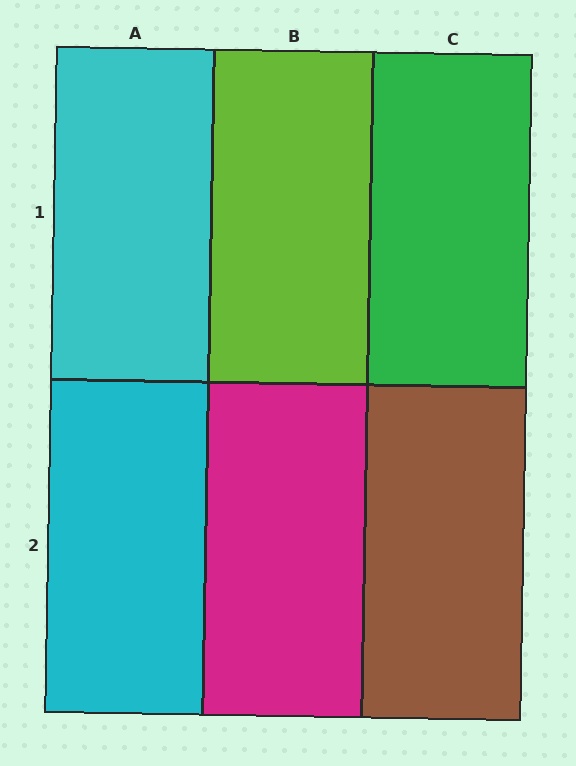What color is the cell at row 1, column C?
Green.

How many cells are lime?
1 cell is lime.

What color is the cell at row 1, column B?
Lime.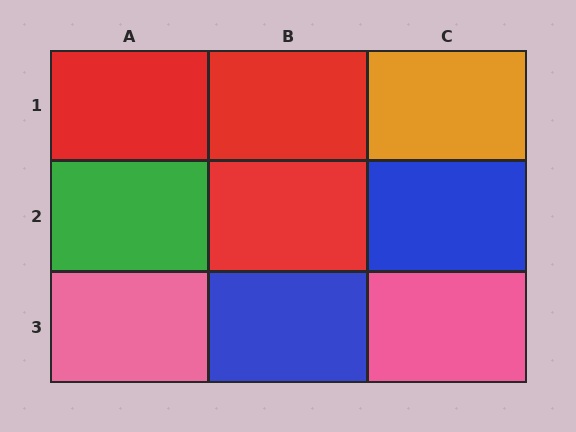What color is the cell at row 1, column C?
Orange.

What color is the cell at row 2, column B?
Red.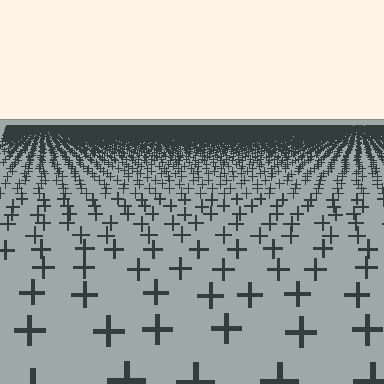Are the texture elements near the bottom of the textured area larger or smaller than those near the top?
Larger. Near the bottom, elements are closer to the viewer and appear at a bigger on-screen size.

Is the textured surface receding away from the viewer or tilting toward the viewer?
The surface is receding away from the viewer. Texture elements get smaller and denser toward the top.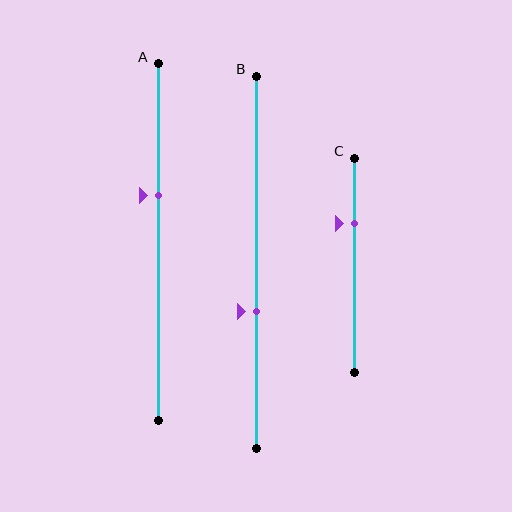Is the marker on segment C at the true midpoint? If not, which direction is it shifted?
No, the marker on segment C is shifted upward by about 20% of the segment length.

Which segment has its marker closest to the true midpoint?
Segment A has its marker closest to the true midpoint.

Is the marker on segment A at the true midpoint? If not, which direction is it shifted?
No, the marker on segment A is shifted upward by about 13% of the segment length.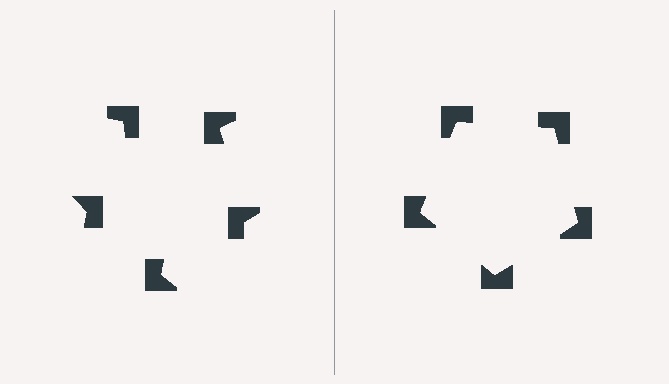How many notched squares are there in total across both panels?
10 — 5 on each side.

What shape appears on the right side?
An illusory pentagon.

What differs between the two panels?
The notched squares are positioned identically on both sides; only the wedge orientations differ. On the right they align to a pentagon; on the left they are misaligned.